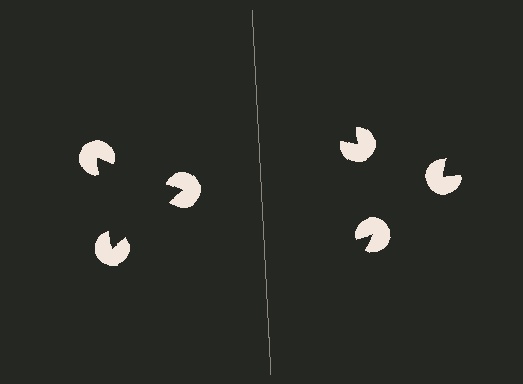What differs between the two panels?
The pac-man discs are positioned identically on both sides; only the wedge orientations differ. On the left they align to a triangle; on the right they are misaligned.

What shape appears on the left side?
An illusory triangle.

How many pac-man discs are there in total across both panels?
6 — 3 on each side.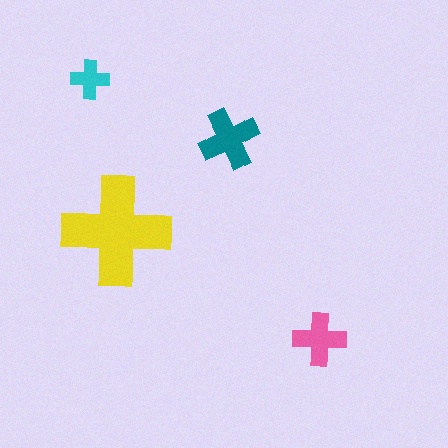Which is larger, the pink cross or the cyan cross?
The pink one.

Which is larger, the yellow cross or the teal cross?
The yellow one.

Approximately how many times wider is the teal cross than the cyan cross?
About 1.5 times wider.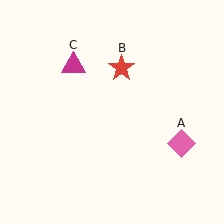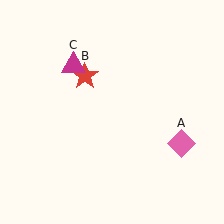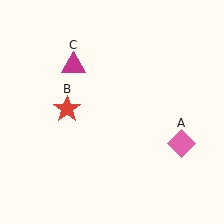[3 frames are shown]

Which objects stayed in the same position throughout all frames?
Pink diamond (object A) and magenta triangle (object C) remained stationary.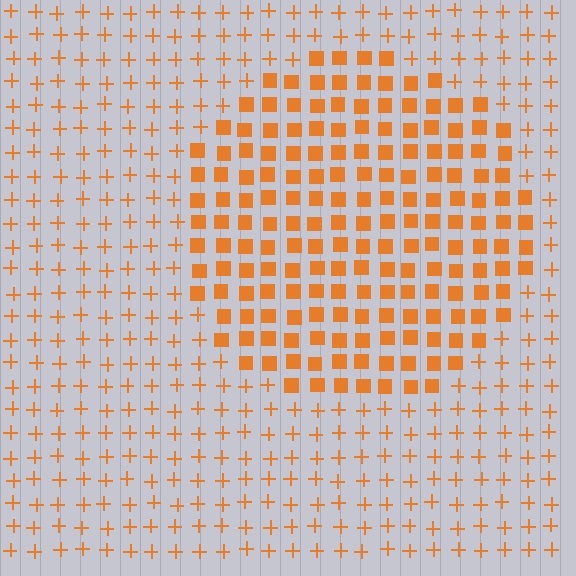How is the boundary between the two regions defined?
The boundary is defined by a change in element shape: squares inside vs. plus signs outside. All elements share the same color and spacing.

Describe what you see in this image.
The image is filled with small orange elements arranged in a uniform grid. A circle-shaped region contains squares, while the surrounding area contains plus signs. The boundary is defined purely by the change in element shape.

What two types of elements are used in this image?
The image uses squares inside the circle region and plus signs outside it.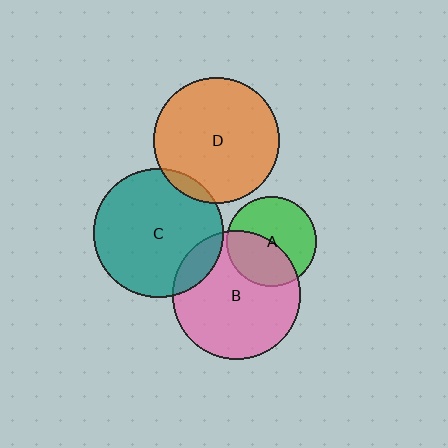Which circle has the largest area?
Circle C (teal).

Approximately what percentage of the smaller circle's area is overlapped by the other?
Approximately 5%.